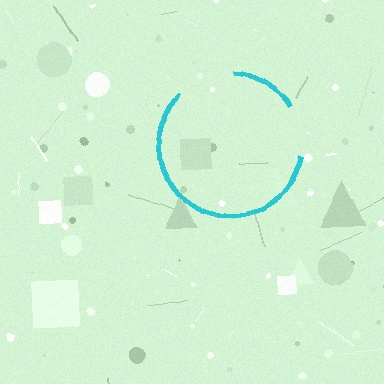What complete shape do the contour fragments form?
The contour fragments form a circle.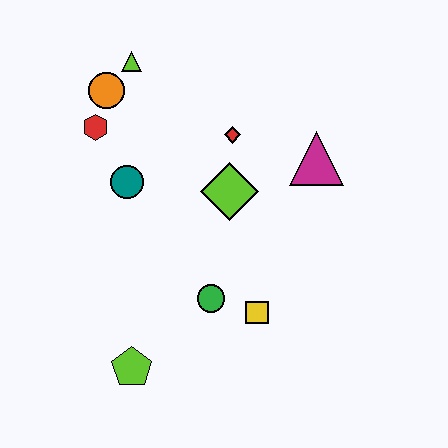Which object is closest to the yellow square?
The green circle is closest to the yellow square.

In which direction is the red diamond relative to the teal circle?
The red diamond is to the right of the teal circle.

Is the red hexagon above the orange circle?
No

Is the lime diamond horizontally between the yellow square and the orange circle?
Yes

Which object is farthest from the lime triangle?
The lime pentagon is farthest from the lime triangle.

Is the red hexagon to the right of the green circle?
No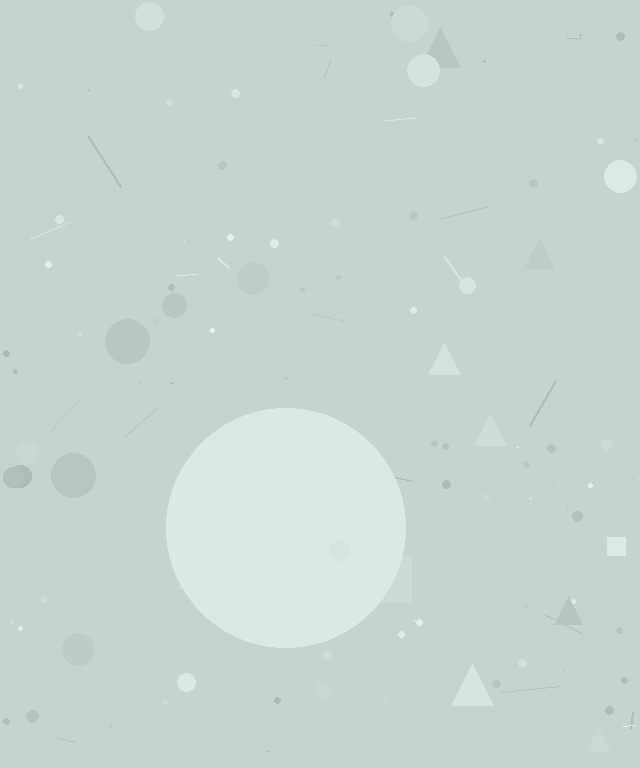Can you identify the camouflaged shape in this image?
The camouflaged shape is a circle.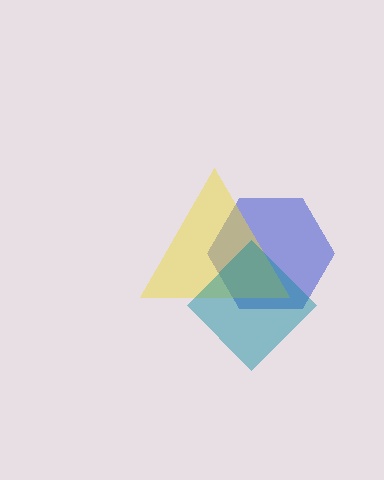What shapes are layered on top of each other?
The layered shapes are: a blue hexagon, a yellow triangle, a teal diamond.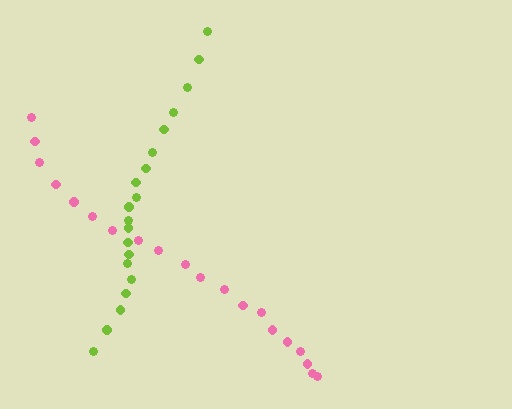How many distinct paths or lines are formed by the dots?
There are 2 distinct paths.